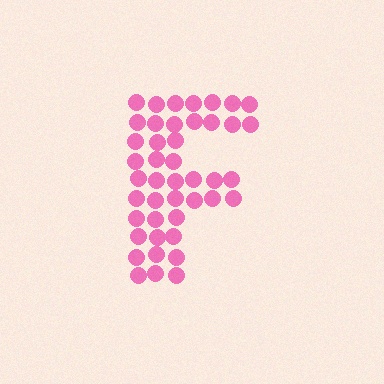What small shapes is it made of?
It is made of small circles.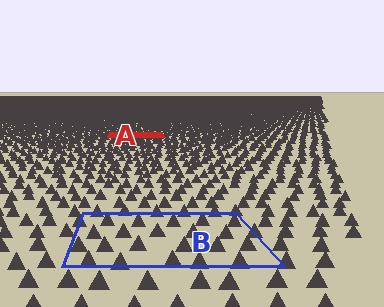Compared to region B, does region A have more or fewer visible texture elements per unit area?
Region A has more texture elements per unit area — they are packed more densely because it is farther away.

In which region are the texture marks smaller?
The texture marks are smaller in region A, because it is farther away.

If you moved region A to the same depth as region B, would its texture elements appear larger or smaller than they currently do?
They would appear larger. At a closer depth, the same texture elements are projected at a bigger on-screen size.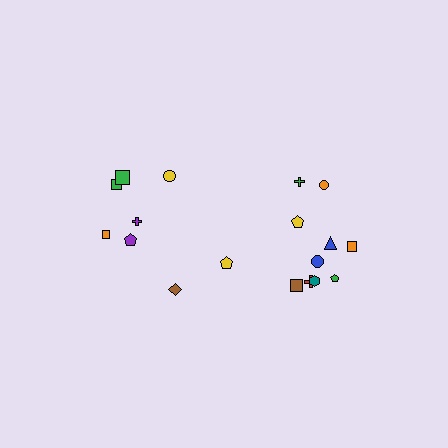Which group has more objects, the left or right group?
The right group.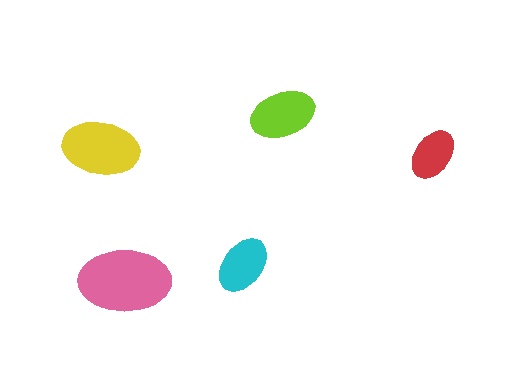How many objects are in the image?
There are 5 objects in the image.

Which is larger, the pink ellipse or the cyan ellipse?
The pink one.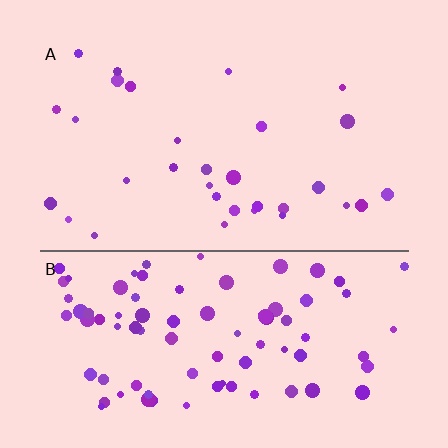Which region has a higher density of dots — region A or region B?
B (the bottom).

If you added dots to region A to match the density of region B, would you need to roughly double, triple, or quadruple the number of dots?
Approximately triple.